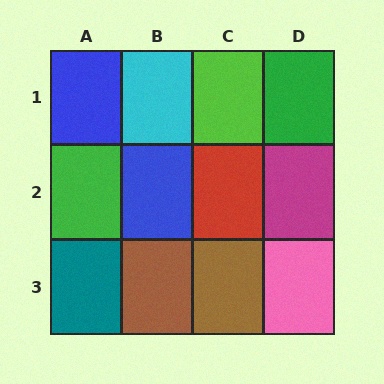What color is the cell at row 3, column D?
Pink.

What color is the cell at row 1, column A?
Blue.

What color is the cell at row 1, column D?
Green.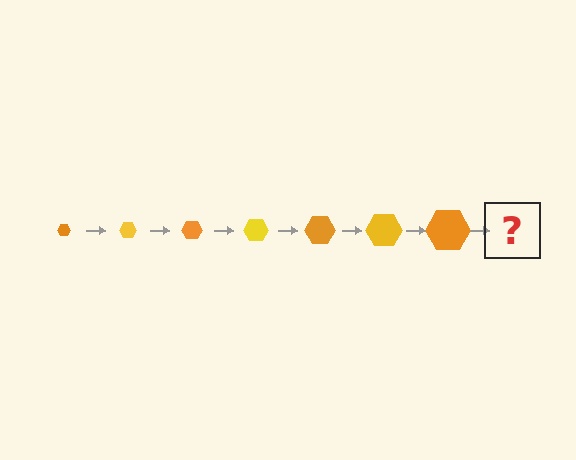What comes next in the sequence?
The next element should be a yellow hexagon, larger than the previous one.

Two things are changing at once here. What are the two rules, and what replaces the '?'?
The two rules are that the hexagon grows larger each step and the color cycles through orange and yellow. The '?' should be a yellow hexagon, larger than the previous one.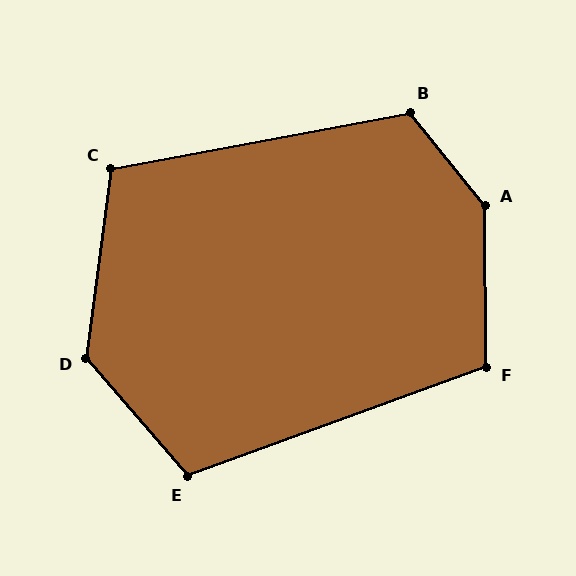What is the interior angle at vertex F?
Approximately 110 degrees (obtuse).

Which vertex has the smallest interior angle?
C, at approximately 108 degrees.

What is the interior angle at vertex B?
Approximately 118 degrees (obtuse).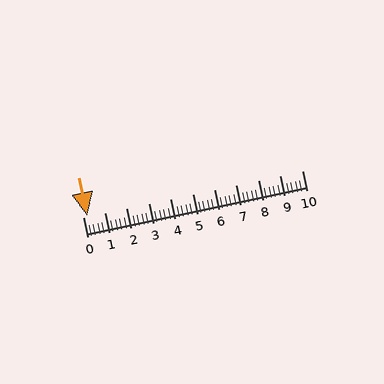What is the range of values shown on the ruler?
The ruler shows values from 0 to 10.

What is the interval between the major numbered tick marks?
The major tick marks are spaced 1 units apart.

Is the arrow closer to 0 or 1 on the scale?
The arrow is closer to 0.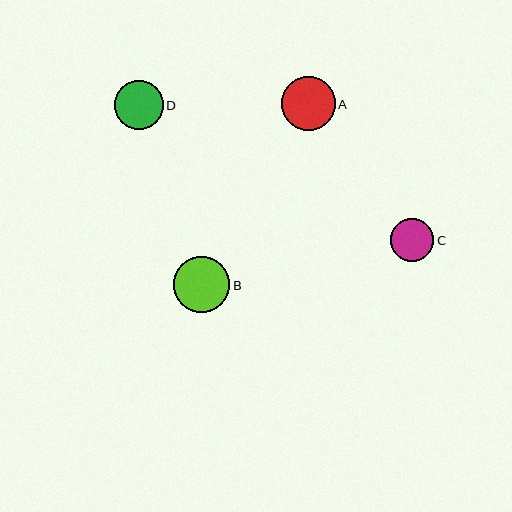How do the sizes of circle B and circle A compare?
Circle B and circle A are approximately the same size.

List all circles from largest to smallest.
From largest to smallest: B, A, D, C.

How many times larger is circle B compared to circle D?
Circle B is approximately 1.2 times the size of circle D.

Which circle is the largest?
Circle B is the largest with a size of approximately 57 pixels.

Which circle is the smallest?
Circle C is the smallest with a size of approximately 43 pixels.